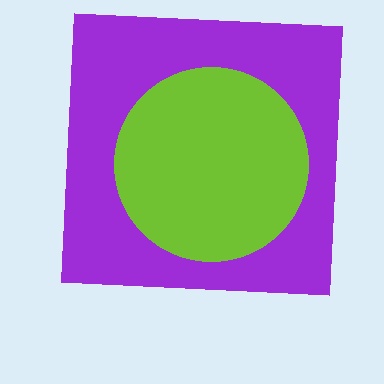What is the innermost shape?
The lime circle.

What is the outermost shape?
The purple square.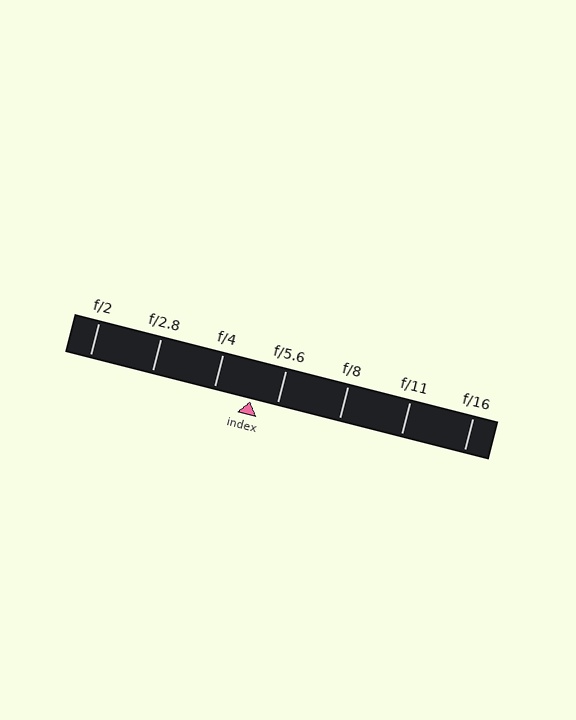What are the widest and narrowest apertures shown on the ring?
The widest aperture shown is f/2 and the narrowest is f/16.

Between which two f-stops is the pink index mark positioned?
The index mark is between f/4 and f/5.6.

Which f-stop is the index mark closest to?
The index mark is closest to f/5.6.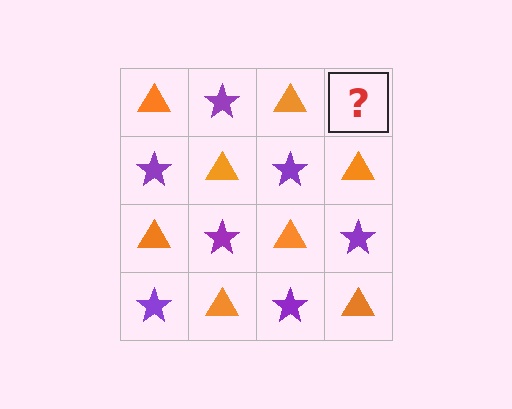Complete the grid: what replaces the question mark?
The question mark should be replaced with a purple star.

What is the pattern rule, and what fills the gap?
The rule is that it alternates orange triangle and purple star in a checkerboard pattern. The gap should be filled with a purple star.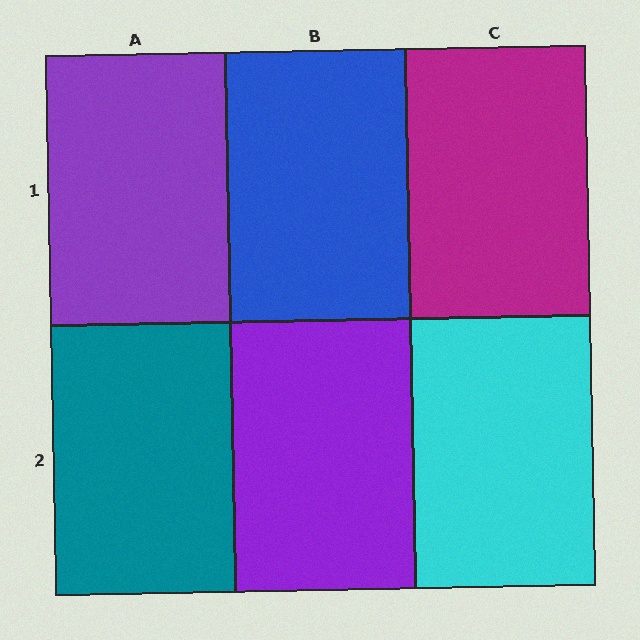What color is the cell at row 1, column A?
Purple.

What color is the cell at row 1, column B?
Blue.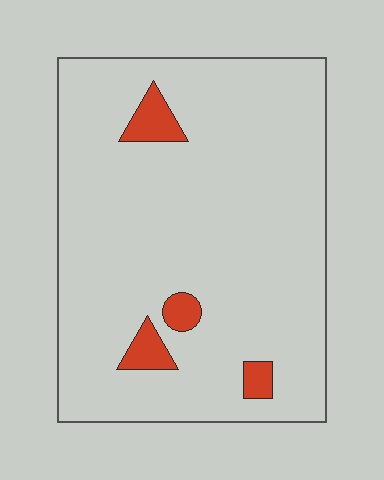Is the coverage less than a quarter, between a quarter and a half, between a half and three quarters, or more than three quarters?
Less than a quarter.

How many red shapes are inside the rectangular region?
4.